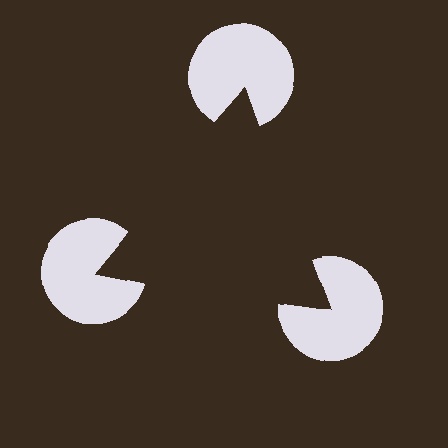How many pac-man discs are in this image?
There are 3 — one at each vertex of the illusory triangle.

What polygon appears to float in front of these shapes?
An illusory triangle — its edges are inferred from the aligned wedge cuts in the pac-man discs, not physically drawn.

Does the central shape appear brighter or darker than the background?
It typically appears slightly darker than the background, even though no actual brightness change is drawn.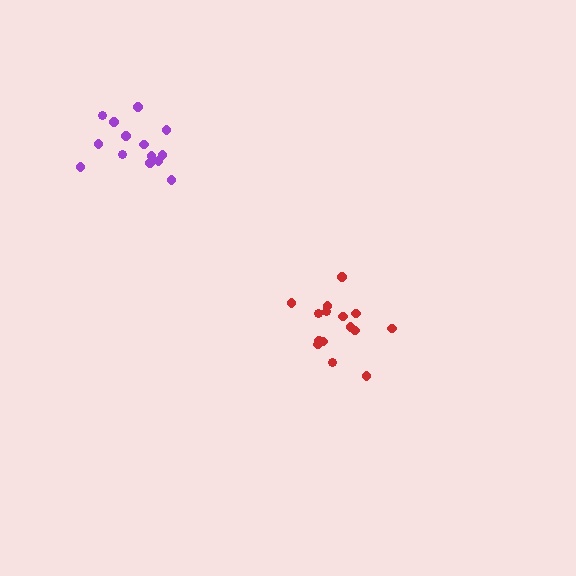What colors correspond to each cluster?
The clusters are colored: purple, red.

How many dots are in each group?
Group 1: 14 dots, Group 2: 15 dots (29 total).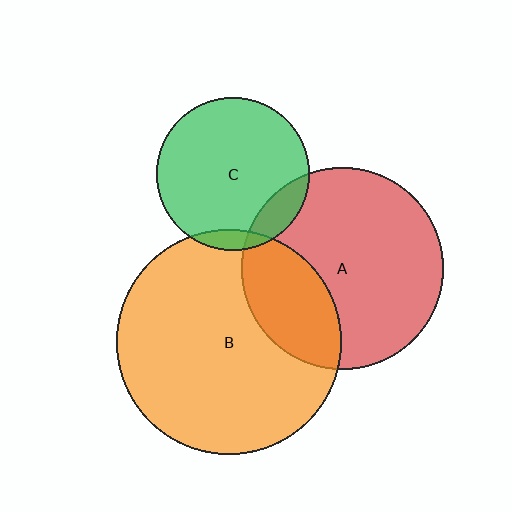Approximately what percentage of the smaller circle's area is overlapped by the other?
Approximately 30%.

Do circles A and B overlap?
Yes.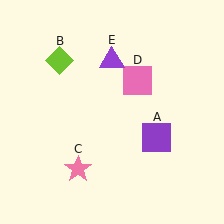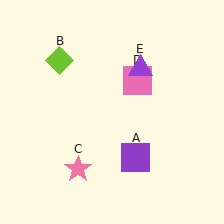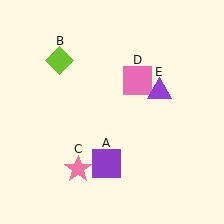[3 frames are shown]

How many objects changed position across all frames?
2 objects changed position: purple square (object A), purple triangle (object E).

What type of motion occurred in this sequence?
The purple square (object A), purple triangle (object E) rotated clockwise around the center of the scene.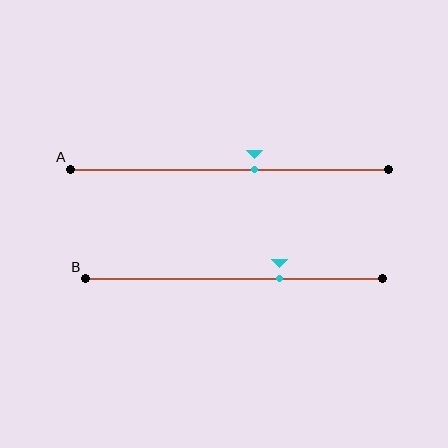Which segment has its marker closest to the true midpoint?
Segment A has its marker closest to the true midpoint.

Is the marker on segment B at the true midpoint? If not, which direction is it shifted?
No, the marker on segment B is shifted to the right by about 15% of the segment length.